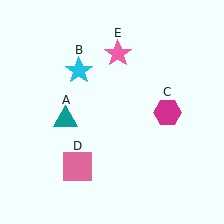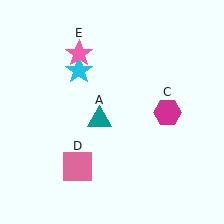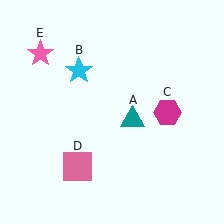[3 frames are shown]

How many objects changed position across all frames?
2 objects changed position: teal triangle (object A), pink star (object E).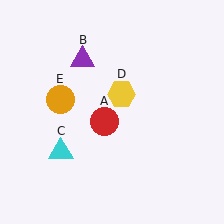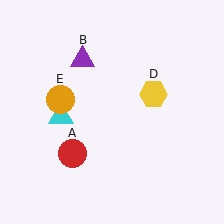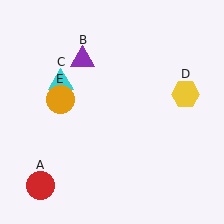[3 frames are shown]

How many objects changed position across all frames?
3 objects changed position: red circle (object A), cyan triangle (object C), yellow hexagon (object D).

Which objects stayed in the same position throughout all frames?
Purple triangle (object B) and orange circle (object E) remained stationary.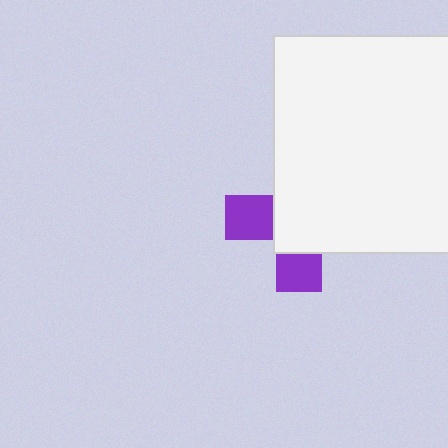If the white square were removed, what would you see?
You would see the complete purple cross.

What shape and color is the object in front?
The object in front is a white square.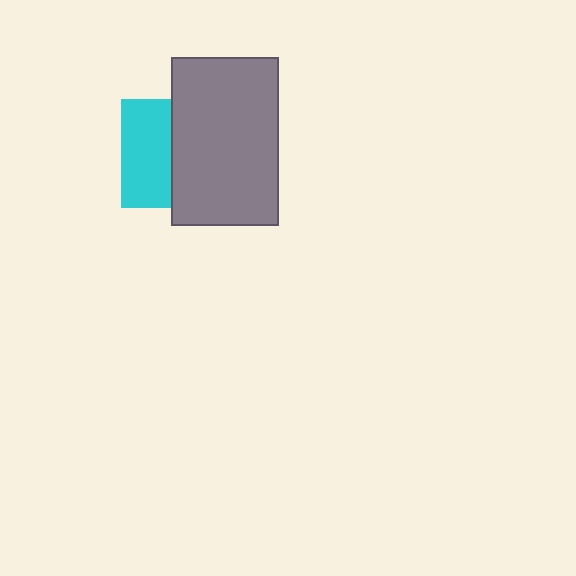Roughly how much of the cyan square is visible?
About half of it is visible (roughly 45%).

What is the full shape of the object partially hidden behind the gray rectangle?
The partially hidden object is a cyan square.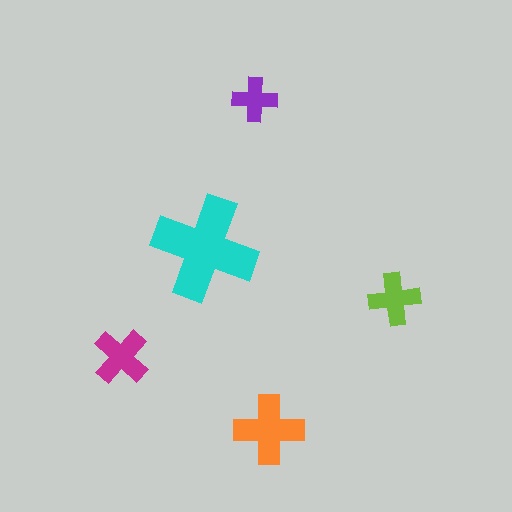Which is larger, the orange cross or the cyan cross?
The cyan one.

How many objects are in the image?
There are 5 objects in the image.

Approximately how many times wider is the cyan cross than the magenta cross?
About 2 times wider.